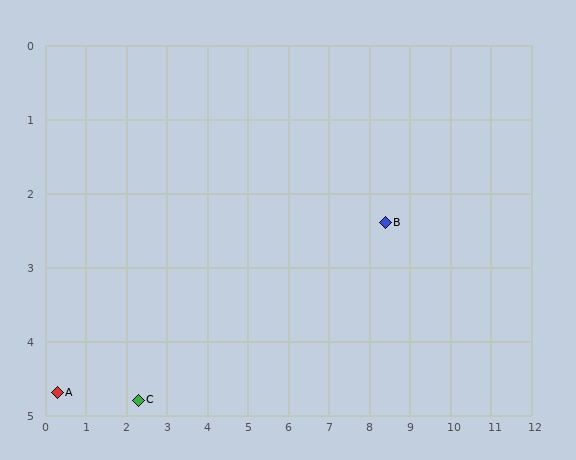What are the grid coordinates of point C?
Point C is at approximately (2.3, 4.8).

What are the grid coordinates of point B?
Point B is at approximately (8.4, 2.4).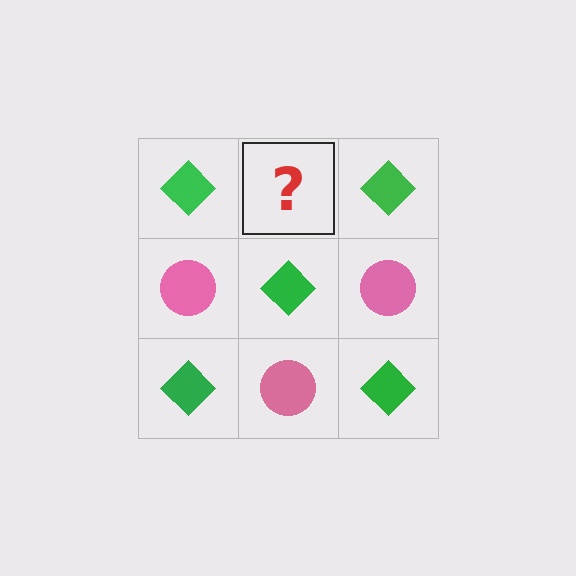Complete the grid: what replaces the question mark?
The question mark should be replaced with a pink circle.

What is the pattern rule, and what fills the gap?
The rule is that it alternates green diamond and pink circle in a checkerboard pattern. The gap should be filled with a pink circle.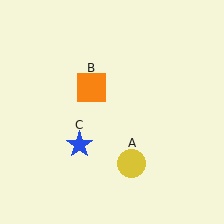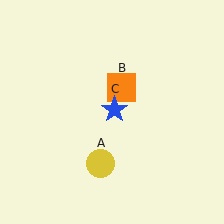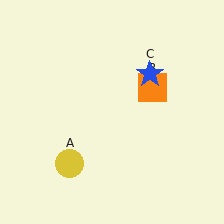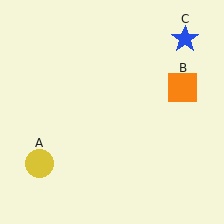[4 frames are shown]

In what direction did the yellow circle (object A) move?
The yellow circle (object A) moved left.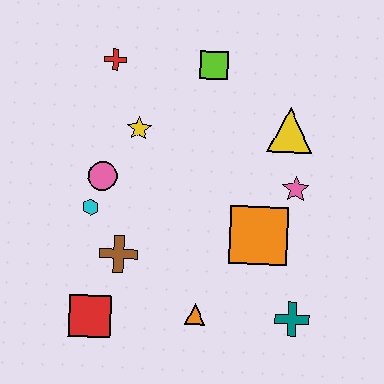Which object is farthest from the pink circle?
The teal cross is farthest from the pink circle.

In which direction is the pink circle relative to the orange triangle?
The pink circle is above the orange triangle.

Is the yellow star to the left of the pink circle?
No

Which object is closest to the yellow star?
The pink circle is closest to the yellow star.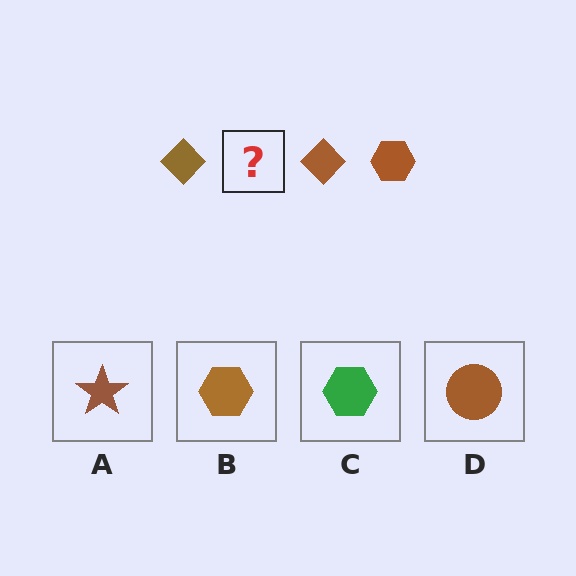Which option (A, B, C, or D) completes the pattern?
B.